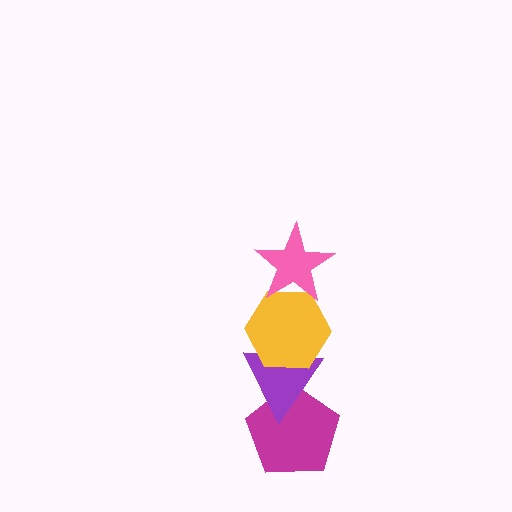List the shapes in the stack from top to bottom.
From top to bottom: the pink star, the yellow hexagon, the purple triangle, the magenta pentagon.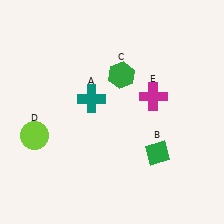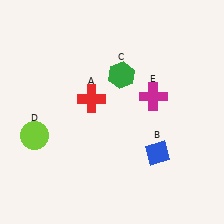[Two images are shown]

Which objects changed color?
A changed from teal to red. B changed from green to blue.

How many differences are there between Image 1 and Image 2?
There are 2 differences between the two images.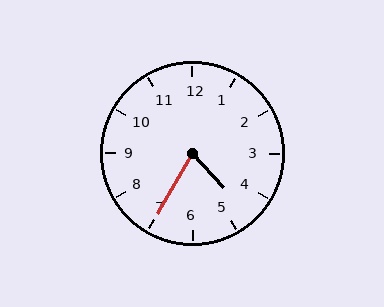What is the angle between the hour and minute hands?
Approximately 72 degrees.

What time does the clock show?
4:35.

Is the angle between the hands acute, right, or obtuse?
It is acute.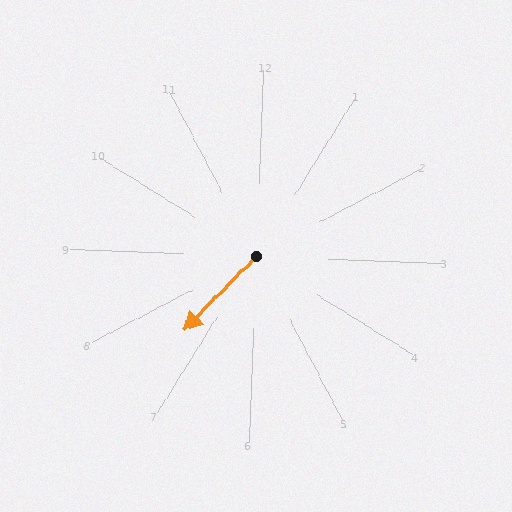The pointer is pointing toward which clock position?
Roughly 7 o'clock.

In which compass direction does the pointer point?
Southwest.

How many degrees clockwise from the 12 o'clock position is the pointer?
Approximately 222 degrees.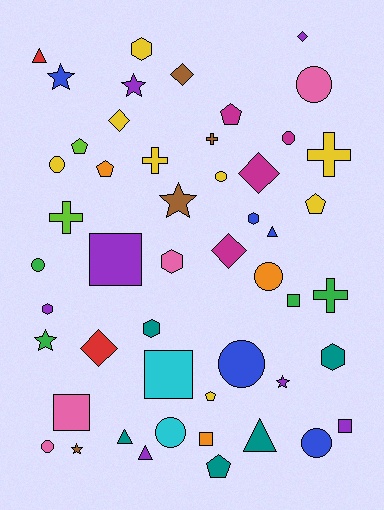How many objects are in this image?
There are 50 objects.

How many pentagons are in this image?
There are 6 pentagons.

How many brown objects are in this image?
There are 4 brown objects.